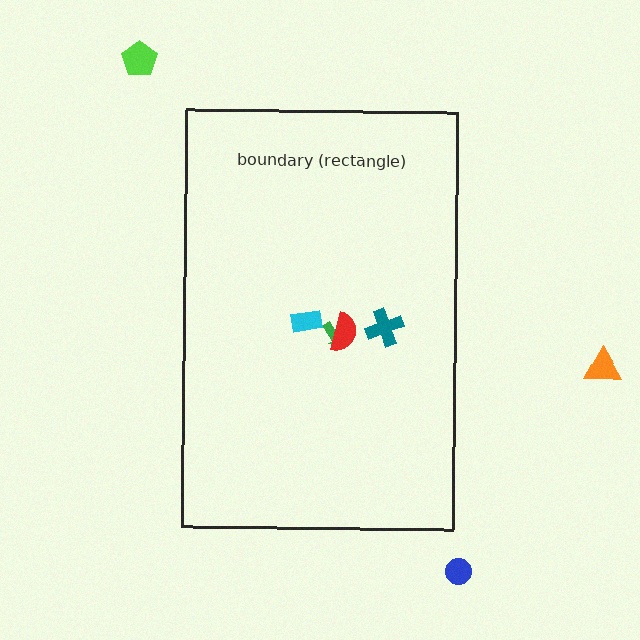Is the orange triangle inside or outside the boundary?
Outside.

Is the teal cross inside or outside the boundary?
Inside.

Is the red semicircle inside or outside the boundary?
Inside.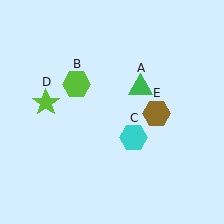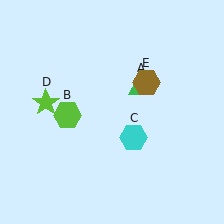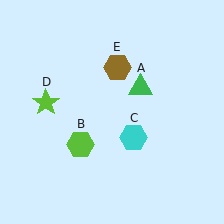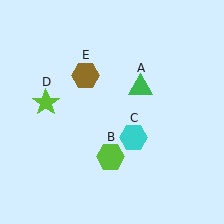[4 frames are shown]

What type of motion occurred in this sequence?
The lime hexagon (object B), brown hexagon (object E) rotated counterclockwise around the center of the scene.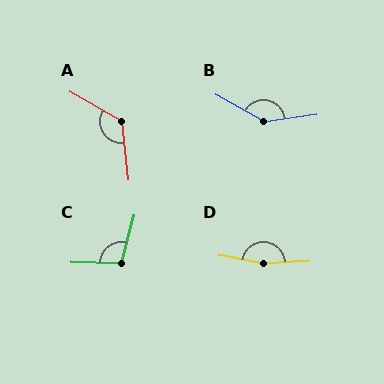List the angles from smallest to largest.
C (103°), A (126°), B (143°), D (167°).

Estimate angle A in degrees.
Approximately 126 degrees.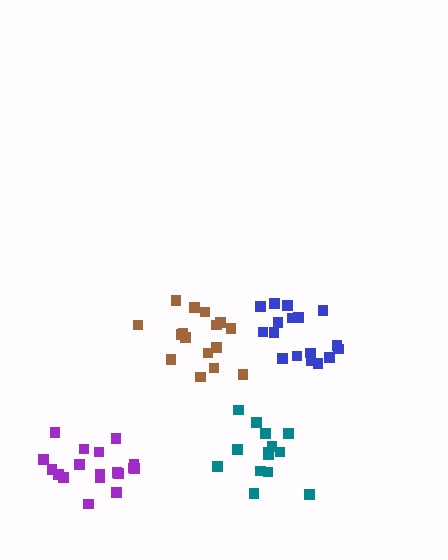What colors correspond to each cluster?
The clusters are colored: purple, teal, blue, brown.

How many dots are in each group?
Group 1: 18 dots, Group 2: 14 dots, Group 3: 17 dots, Group 4: 16 dots (65 total).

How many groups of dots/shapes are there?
There are 4 groups.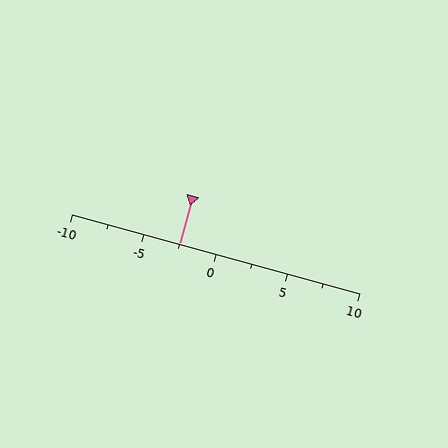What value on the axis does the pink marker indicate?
The marker indicates approximately -2.5.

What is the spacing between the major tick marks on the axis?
The major ticks are spaced 5 apart.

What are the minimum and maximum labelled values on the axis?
The axis runs from -10 to 10.